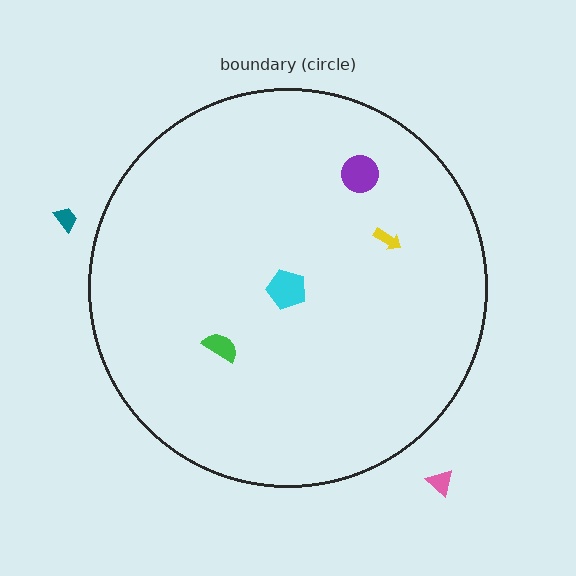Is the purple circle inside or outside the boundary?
Inside.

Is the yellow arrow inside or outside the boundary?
Inside.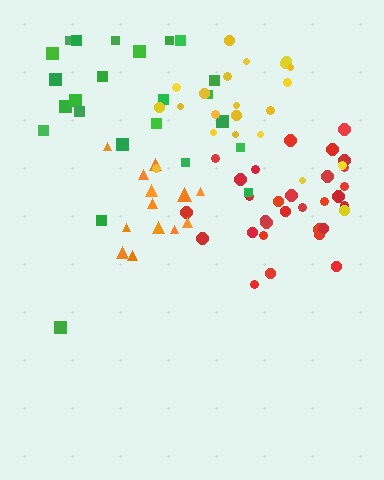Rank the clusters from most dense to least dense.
red, orange, yellow, green.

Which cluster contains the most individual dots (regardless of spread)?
Red (30).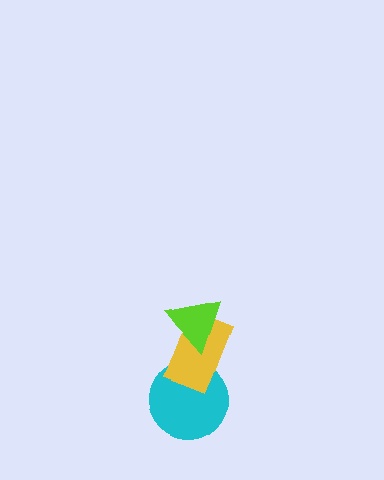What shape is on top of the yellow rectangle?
The lime triangle is on top of the yellow rectangle.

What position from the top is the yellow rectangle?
The yellow rectangle is 2nd from the top.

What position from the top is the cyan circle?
The cyan circle is 3rd from the top.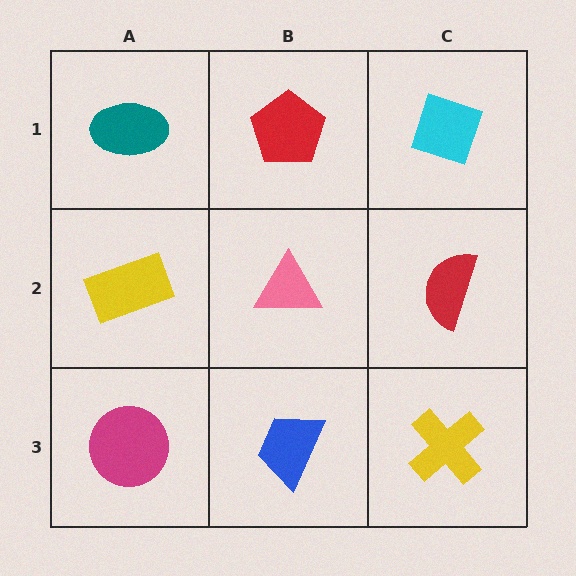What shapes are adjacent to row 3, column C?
A red semicircle (row 2, column C), a blue trapezoid (row 3, column B).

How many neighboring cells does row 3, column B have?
3.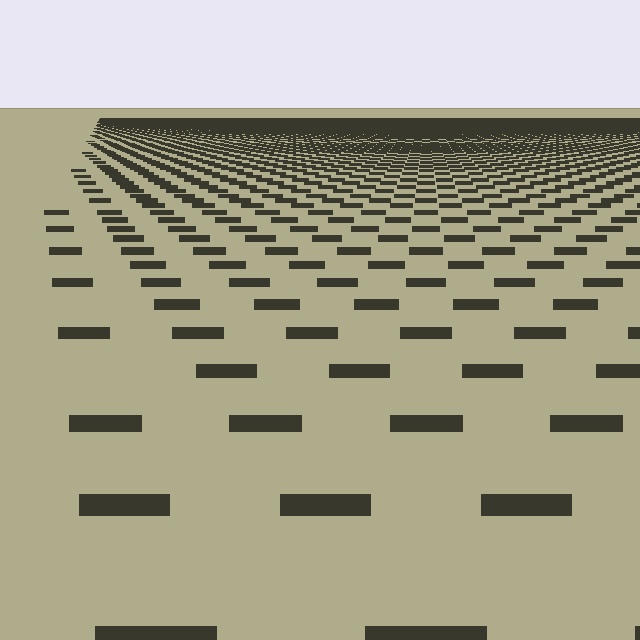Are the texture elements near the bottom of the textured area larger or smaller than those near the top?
Larger. Near the bottom, elements are closer to the viewer and appear at a bigger on-screen size.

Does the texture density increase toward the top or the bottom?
Density increases toward the top.